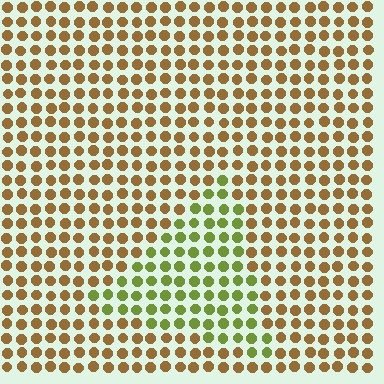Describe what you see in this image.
The image is filled with small brown elements in a uniform arrangement. A triangle-shaped region is visible where the elements are tinted to a slightly different hue, forming a subtle color boundary.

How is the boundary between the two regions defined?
The boundary is defined purely by a slight shift in hue (about 49 degrees). Spacing, size, and orientation are identical on both sides.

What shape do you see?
I see a triangle.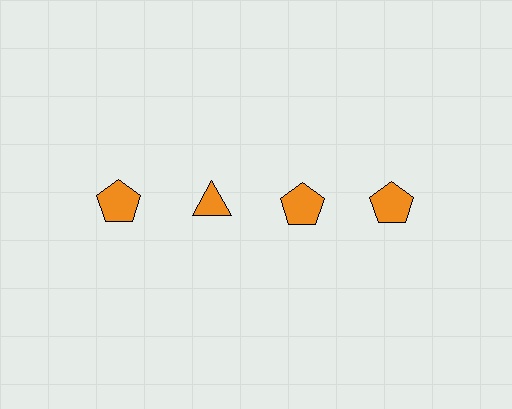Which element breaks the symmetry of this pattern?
The orange triangle in the top row, second from left column breaks the symmetry. All other shapes are orange pentagons.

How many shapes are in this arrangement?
There are 4 shapes arranged in a grid pattern.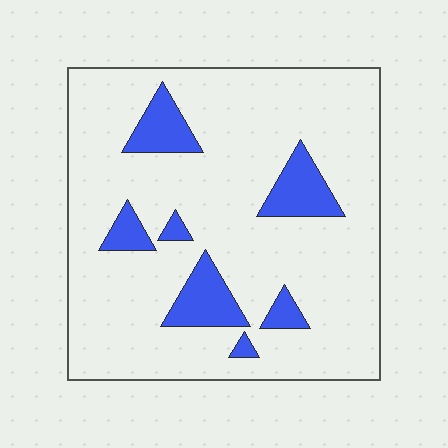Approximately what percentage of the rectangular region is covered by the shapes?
Approximately 15%.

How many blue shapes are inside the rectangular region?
7.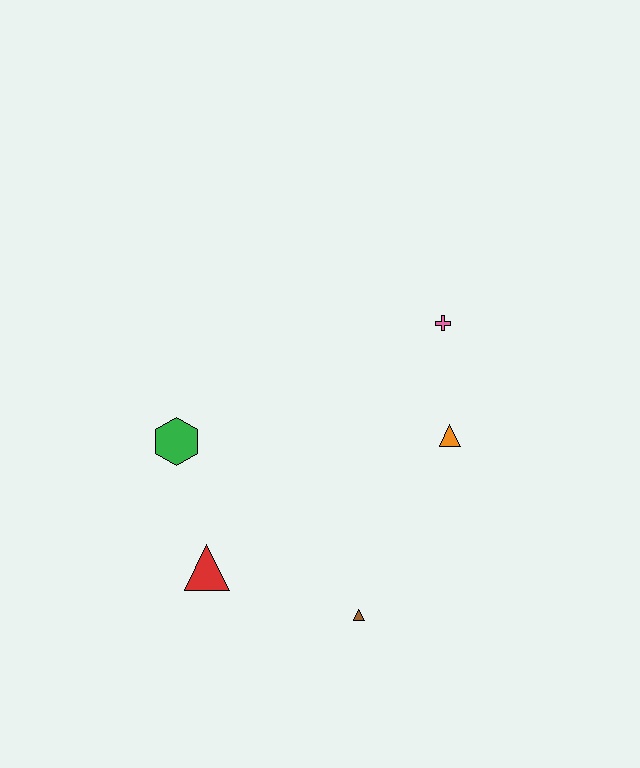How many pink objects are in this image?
There is 1 pink object.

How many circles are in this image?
There are no circles.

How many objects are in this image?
There are 5 objects.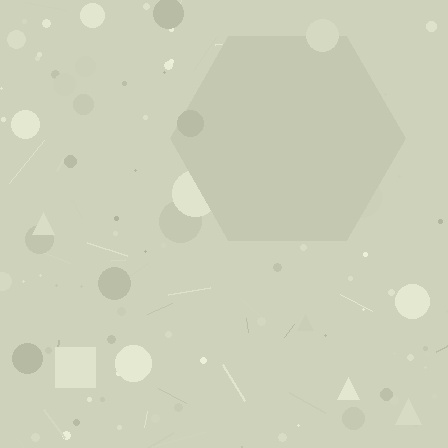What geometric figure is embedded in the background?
A hexagon is embedded in the background.